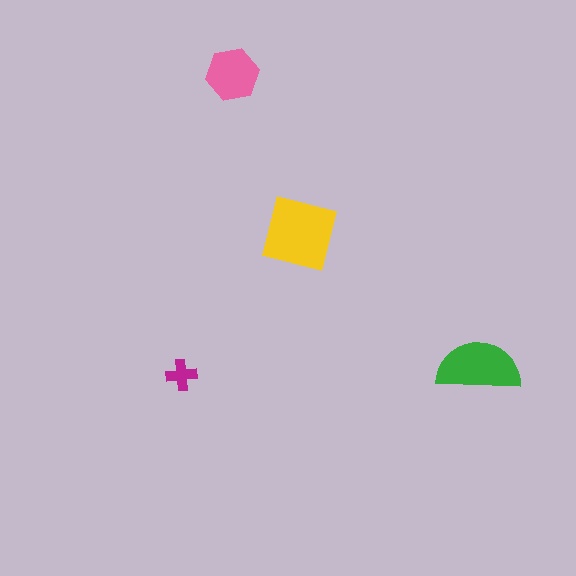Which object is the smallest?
The magenta cross.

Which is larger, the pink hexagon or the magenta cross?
The pink hexagon.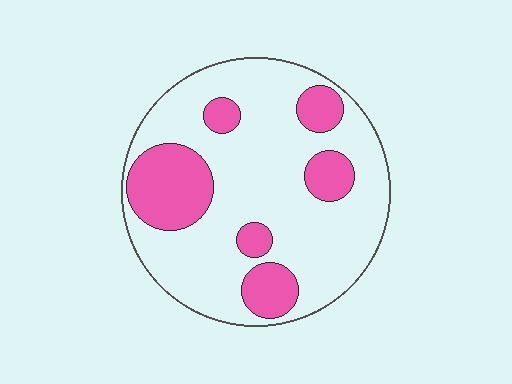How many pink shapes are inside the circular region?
6.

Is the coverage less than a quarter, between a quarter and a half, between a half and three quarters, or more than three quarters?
Between a quarter and a half.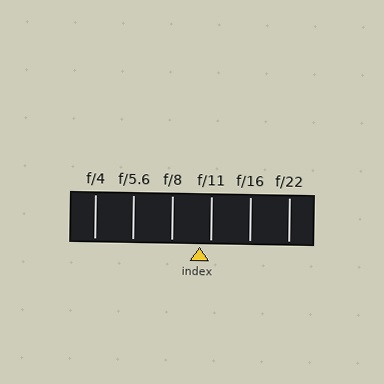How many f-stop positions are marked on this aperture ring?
There are 6 f-stop positions marked.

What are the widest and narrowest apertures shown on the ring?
The widest aperture shown is f/4 and the narrowest is f/22.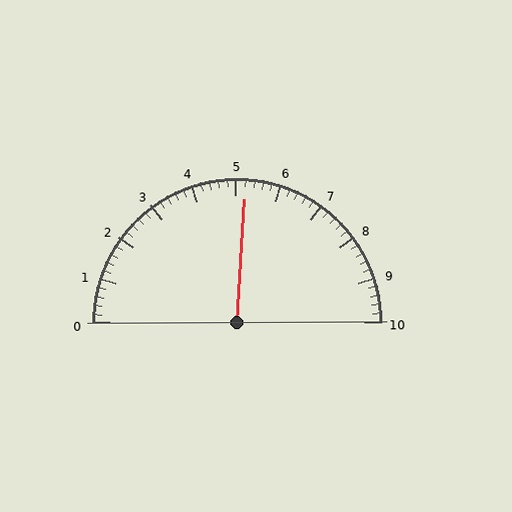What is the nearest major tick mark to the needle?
The nearest major tick mark is 5.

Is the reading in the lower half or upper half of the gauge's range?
The reading is in the upper half of the range (0 to 10).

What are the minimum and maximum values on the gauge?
The gauge ranges from 0 to 10.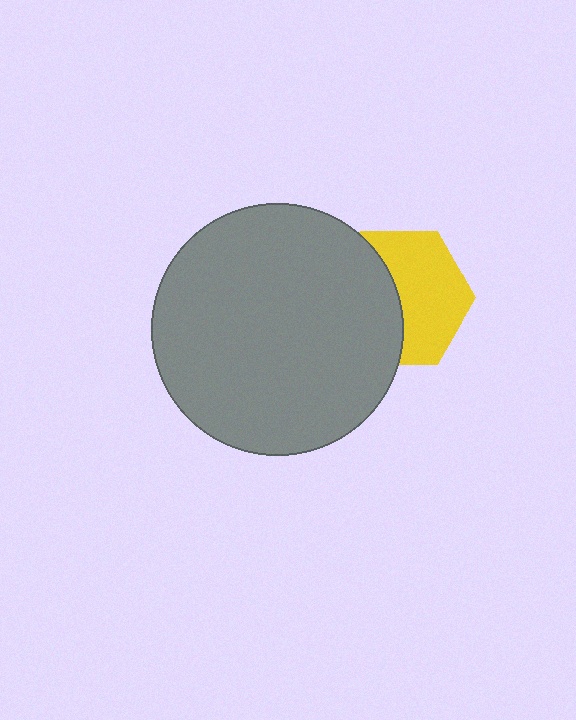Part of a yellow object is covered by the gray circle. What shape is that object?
It is a hexagon.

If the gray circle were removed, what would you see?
You would see the complete yellow hexagon.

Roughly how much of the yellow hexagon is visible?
About half of it is visible (roughly 55%).